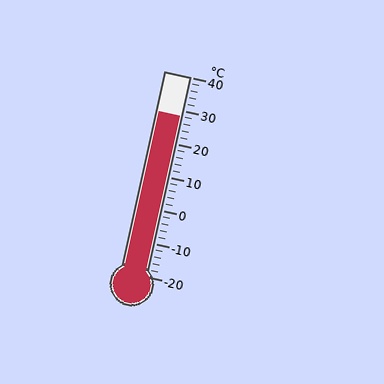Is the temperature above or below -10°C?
The temperature is above -10°C.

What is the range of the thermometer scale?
The thermometer scale ranges from -20°C to 40°C.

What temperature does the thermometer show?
The thermometer shows approximately 28°C.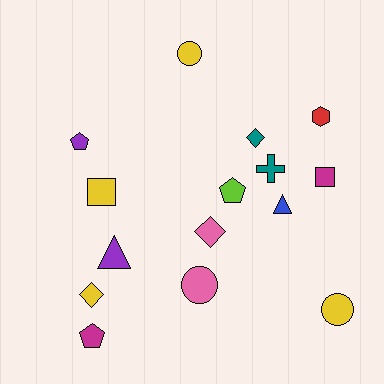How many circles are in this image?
There are 3 circles.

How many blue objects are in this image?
There is 1 blue object.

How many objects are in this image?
There are 15 objects.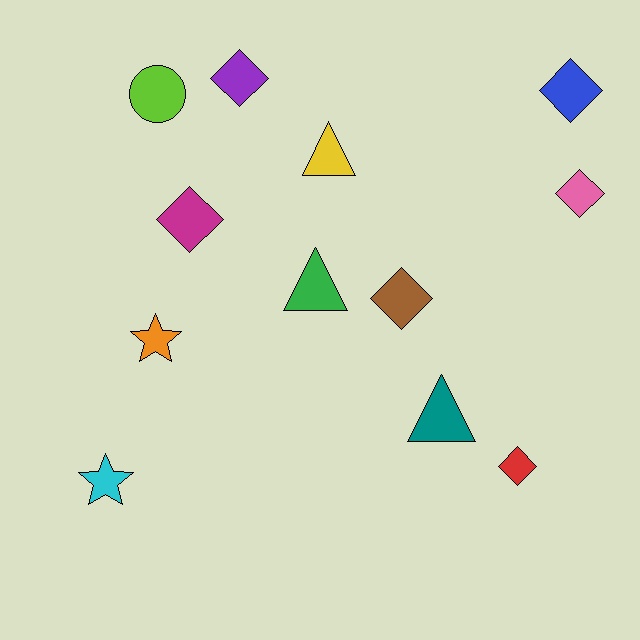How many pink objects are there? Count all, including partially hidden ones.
There is 1 pink object.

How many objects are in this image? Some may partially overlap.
There are 12 objects.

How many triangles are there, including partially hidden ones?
There are 3 triangles.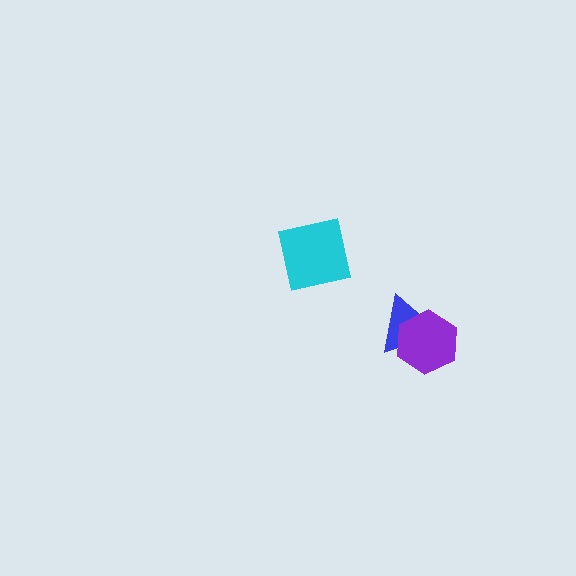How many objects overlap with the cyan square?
0 objects overlap with the cyan square.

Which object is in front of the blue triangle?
The purple hexagon is in front of the blue triangle.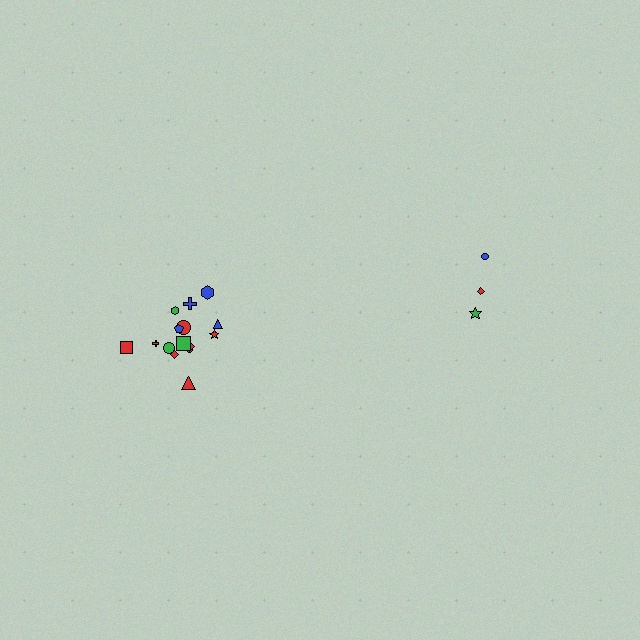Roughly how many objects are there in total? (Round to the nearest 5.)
Roughly 20 objects in total.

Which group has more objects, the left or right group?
The left group.